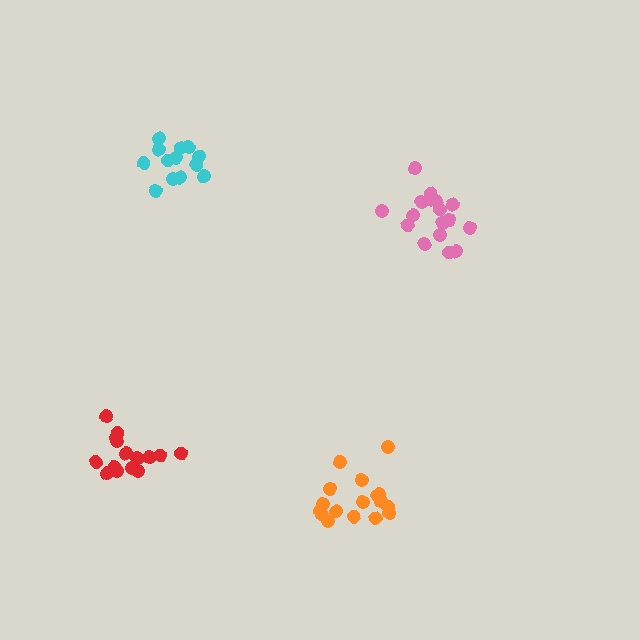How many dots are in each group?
Group 1: 17 dots, Group 2: 13 dots, Group 3: 15 dots, Group 4: 17 dots (62 total).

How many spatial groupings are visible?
There are 4 spatial groupings.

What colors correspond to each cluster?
The clusters are colored: orange, cyan, red, pink.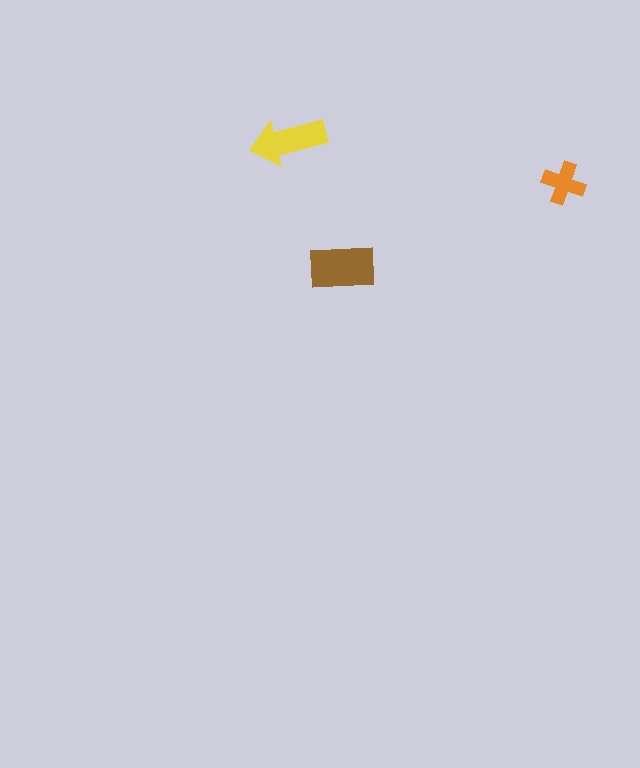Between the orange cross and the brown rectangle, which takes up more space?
The brown rectangle.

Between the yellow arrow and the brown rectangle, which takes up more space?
The brown rectangle.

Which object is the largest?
The brown rectangle.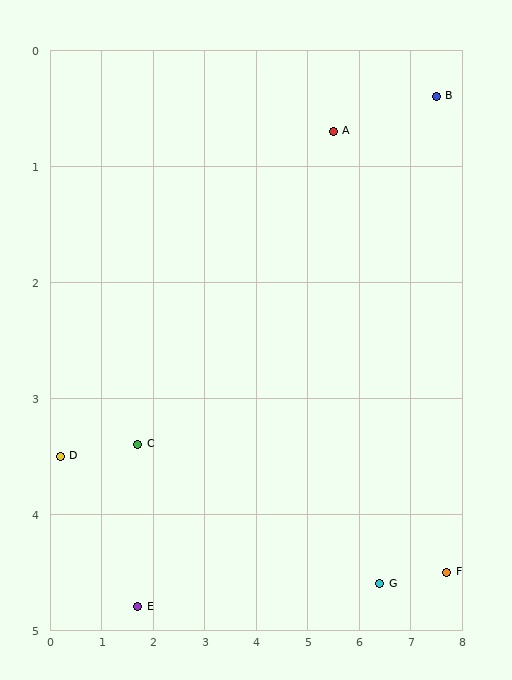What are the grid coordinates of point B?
Point B is at approximately (7.5, 0.4).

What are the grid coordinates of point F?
Point F is at approximately (7.7, 4.5).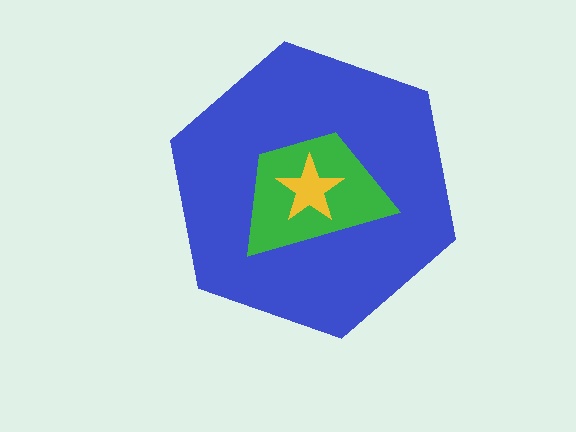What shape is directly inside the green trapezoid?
The yellow star.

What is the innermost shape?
The yellow star.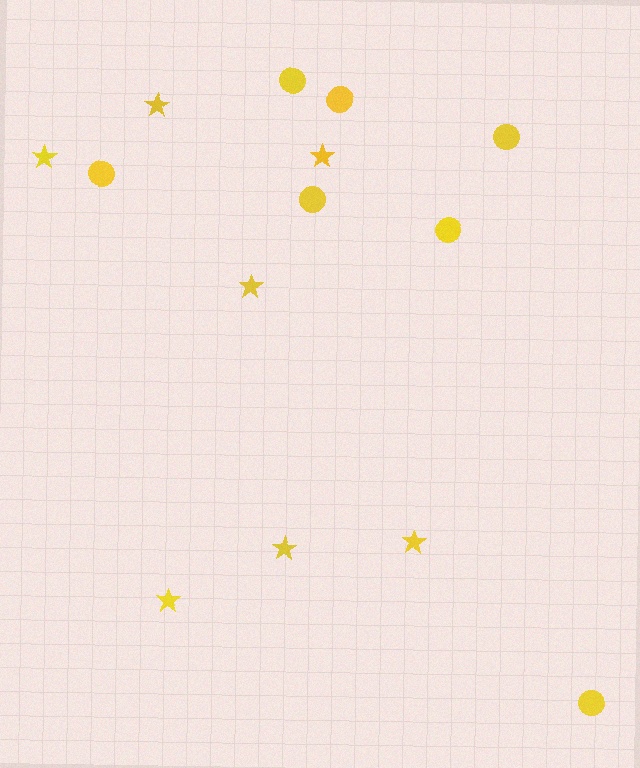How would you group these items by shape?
There are 2 groups: one group of stars (7) and one group of circles (7).